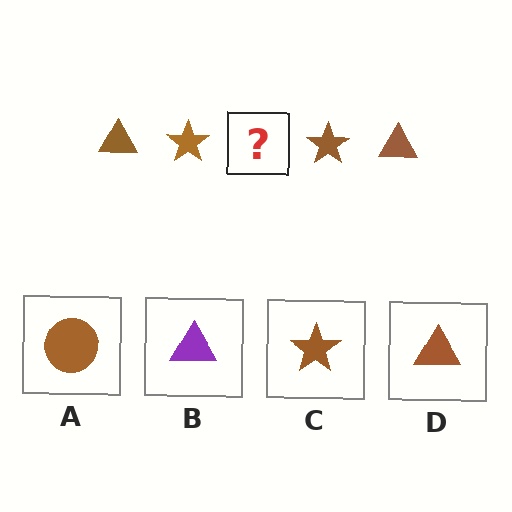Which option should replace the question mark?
Option D.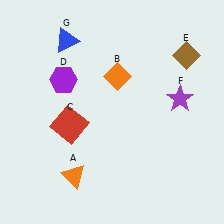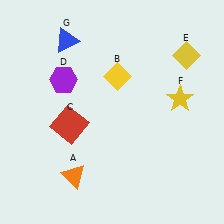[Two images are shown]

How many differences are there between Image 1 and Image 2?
There are 3 differences between the two images.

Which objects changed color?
B changed from orange to yellow. E changed from brown to yellow. F changed from purple to yellow.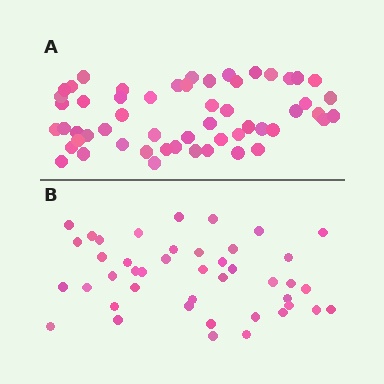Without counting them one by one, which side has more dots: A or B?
Region A (the top region) has more dots.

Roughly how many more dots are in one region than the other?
Region A has roughly 12 or so more dots than region B.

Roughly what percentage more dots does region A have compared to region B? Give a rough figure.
About 30% more.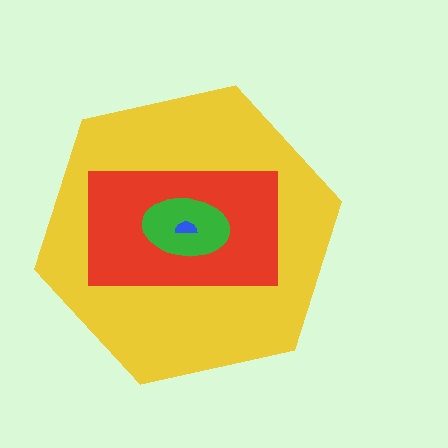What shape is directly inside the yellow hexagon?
The red rectangle.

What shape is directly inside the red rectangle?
The green ellipse.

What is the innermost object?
The blue semicircle.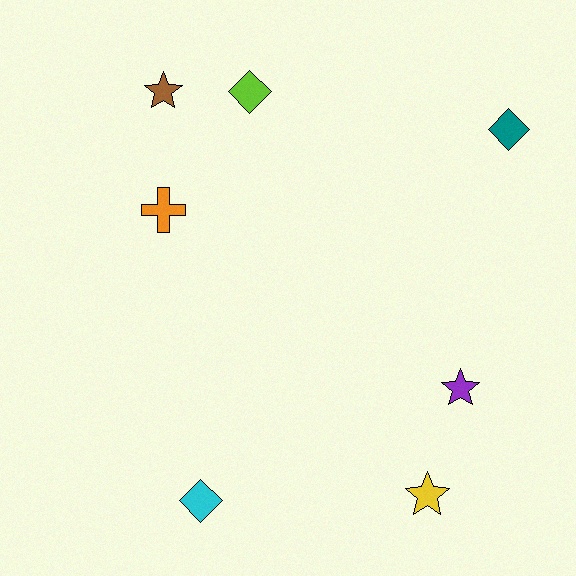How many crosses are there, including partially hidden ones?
There is 1 cross.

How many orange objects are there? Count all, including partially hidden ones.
There is 1 orange object.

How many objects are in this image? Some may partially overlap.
There are 7 objects.